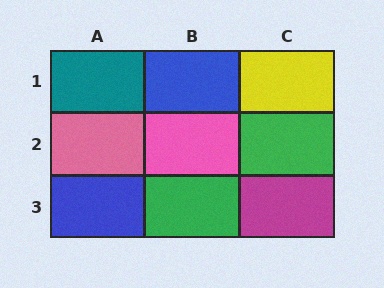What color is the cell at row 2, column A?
Pink.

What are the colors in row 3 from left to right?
Blue, green, magenta.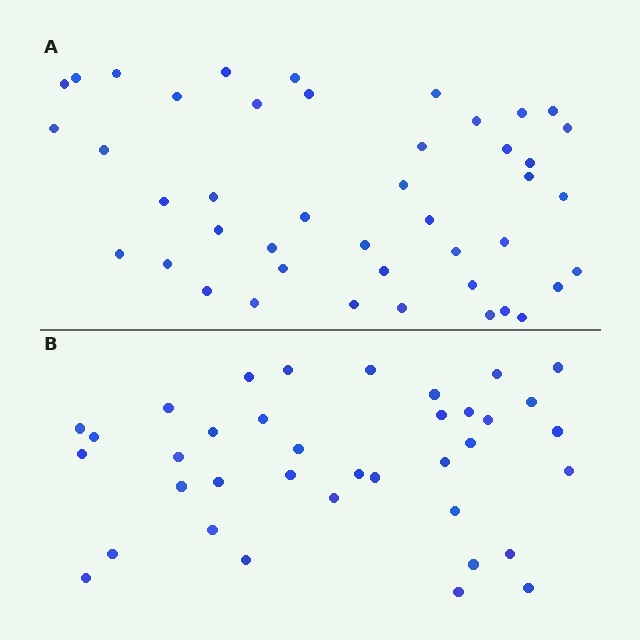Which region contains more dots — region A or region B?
Region A (the top region) has more dots.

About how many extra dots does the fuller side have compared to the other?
Region A has roughly 8 or so more dots than region B.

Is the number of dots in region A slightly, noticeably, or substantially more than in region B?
Region A has only slightly more — the two regions are fairly close. The ratio is roughly 1.2 to 1.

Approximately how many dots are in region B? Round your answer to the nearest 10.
About 40 dots. (The exact count is 37, which rounds to 40.)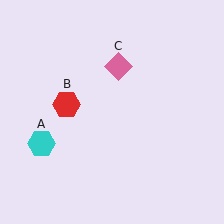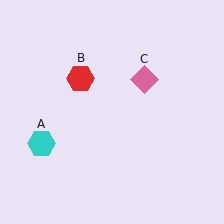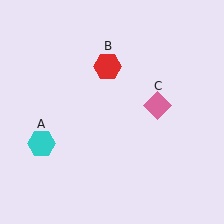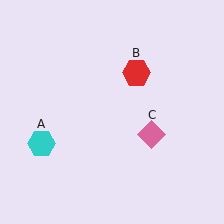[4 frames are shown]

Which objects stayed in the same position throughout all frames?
Cyan hexagon (object A) remained stationary.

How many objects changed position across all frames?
2 objects changed position: red hexagon (object B), pink diamond (object C).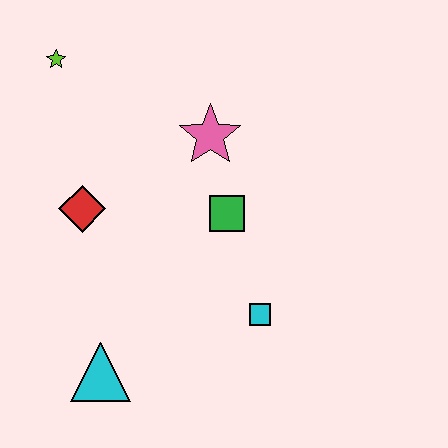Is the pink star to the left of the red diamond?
No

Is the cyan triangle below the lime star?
Yes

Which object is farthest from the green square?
The lime star is farthest from the green square.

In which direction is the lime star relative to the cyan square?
The lime star is above the cyan square.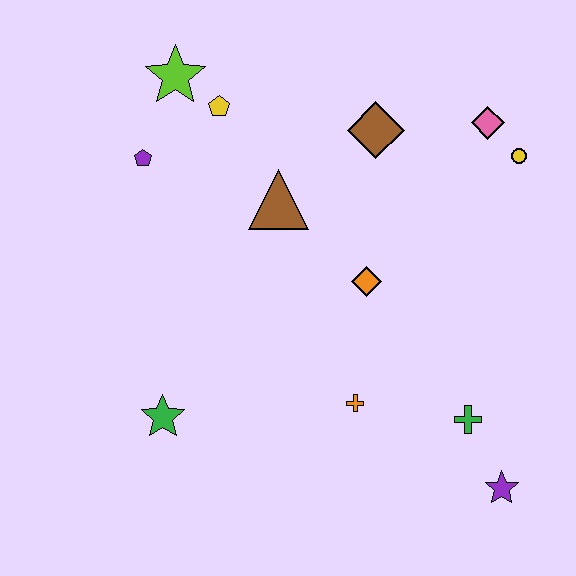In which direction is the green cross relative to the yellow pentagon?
The green cross is below the yellow pentagon.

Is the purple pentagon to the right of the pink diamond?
No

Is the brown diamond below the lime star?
Yes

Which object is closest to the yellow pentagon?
The lime star is closest to the yellow pentagon.